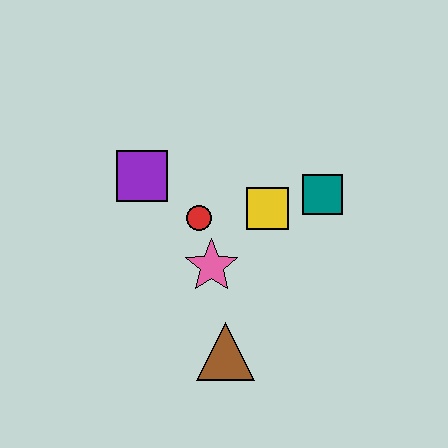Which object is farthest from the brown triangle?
The purple square is farthest from the brown triangle.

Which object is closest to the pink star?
The red circle is closest to the pink star.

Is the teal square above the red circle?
Yes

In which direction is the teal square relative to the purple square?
The teal square is to the right of the purple square.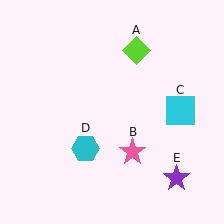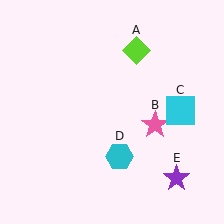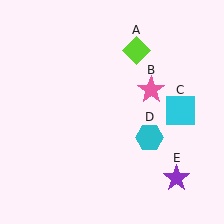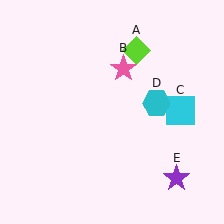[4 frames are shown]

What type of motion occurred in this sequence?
The pink star (object B), cyan hexagon (object D) rotated counterclockwise around the center of the scene.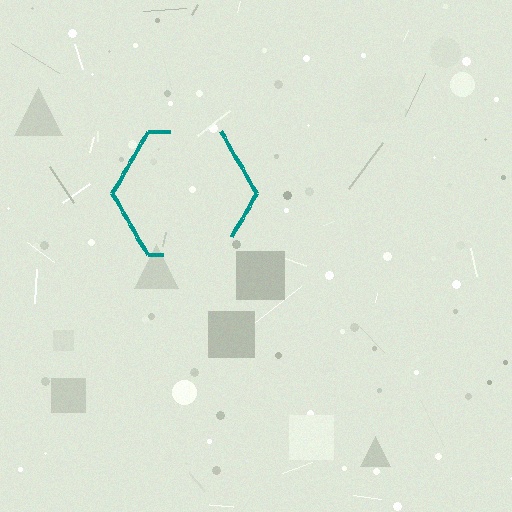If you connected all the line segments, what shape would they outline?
They would outline a hexagon.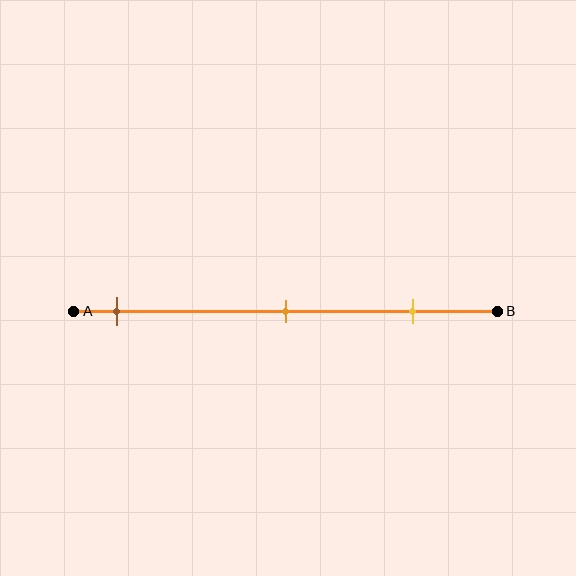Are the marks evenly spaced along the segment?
Yes, the marks are approximately evenly spaced.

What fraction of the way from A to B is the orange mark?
The orange mark is approximately 50% (0.5) of the way from A to B.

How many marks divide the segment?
There are 3 marks dividing the segment.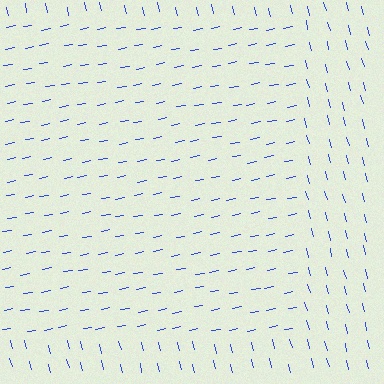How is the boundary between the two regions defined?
The boundary is defined purely by a change in line orientation (approximately 86 degrees difference). All lines are the same color and thickness.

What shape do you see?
I see a rectangle.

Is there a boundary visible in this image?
Yes, there is a texture boundary formed by a change in line orientation.